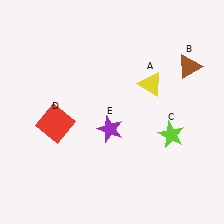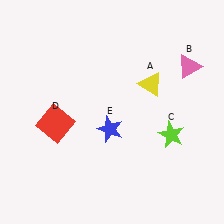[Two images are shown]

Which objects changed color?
B changed from brown to pink. E changed from purple to blue.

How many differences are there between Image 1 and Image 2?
There are 2 differences between the two images.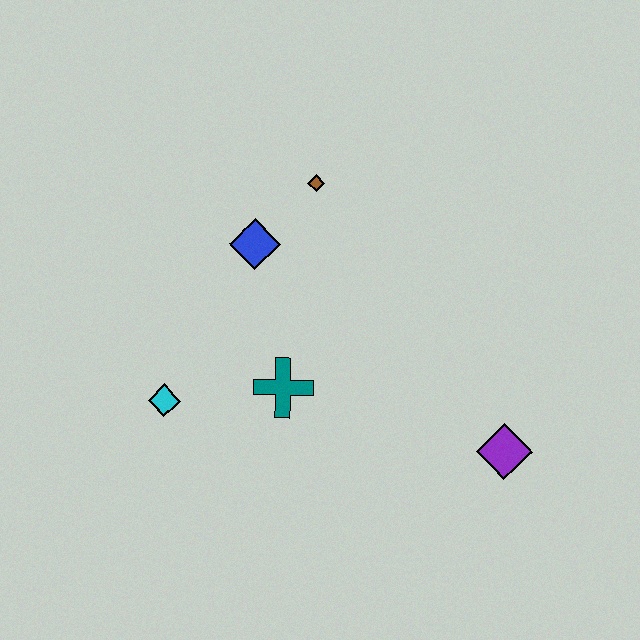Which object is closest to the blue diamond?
The brown diamond is closest to the blue diamond.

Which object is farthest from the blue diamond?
The purple diamond is farthest from the blue diamond.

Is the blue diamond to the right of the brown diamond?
No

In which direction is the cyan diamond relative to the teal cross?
The cyan diamond is to the left of the teal cross.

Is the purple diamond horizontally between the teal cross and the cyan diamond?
No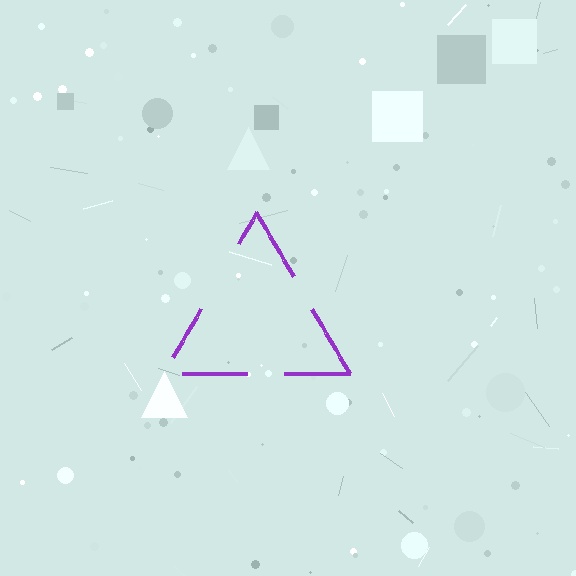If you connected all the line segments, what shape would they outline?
They would outline a triangle.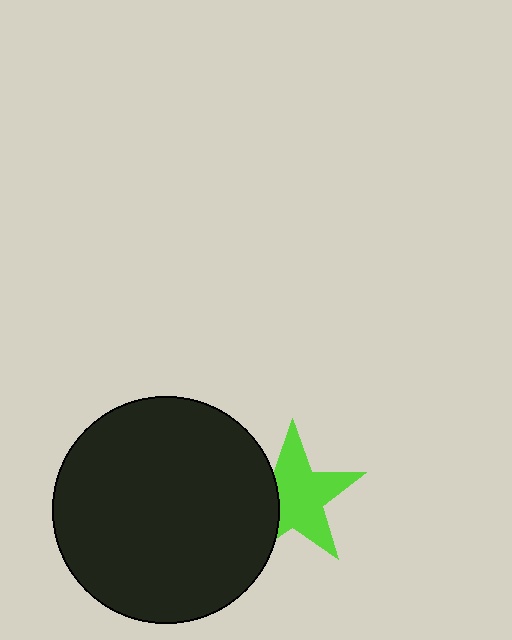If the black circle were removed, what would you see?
You would see the complete lime star.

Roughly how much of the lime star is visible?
Most of it is visible (roughly 69%).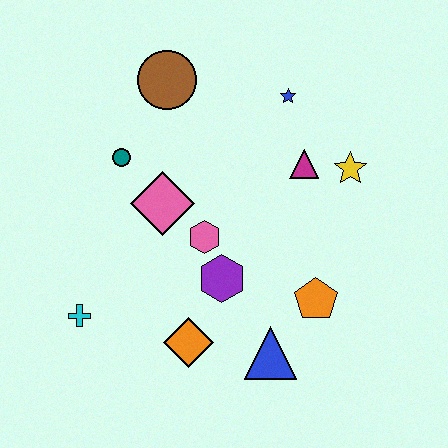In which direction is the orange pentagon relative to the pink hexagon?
The orange pentagon is to the right of the pink hexagon.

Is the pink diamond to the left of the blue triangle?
Yes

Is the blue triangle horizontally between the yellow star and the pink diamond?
Yes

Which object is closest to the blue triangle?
The orange pentagon is closest to the blue triangle.